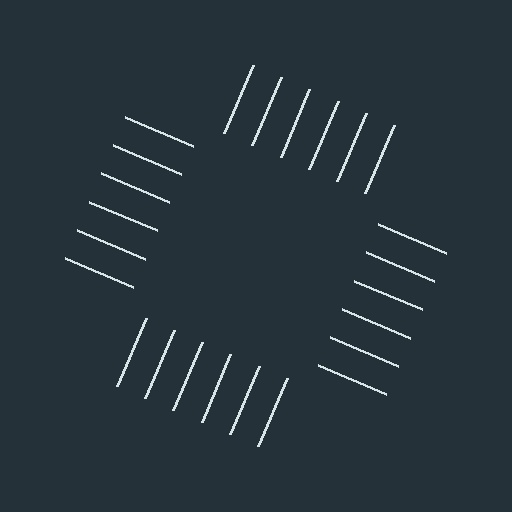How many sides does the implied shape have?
4 sides — the line-ends trace a square.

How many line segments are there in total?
24 — 6 along each of the 4 edges.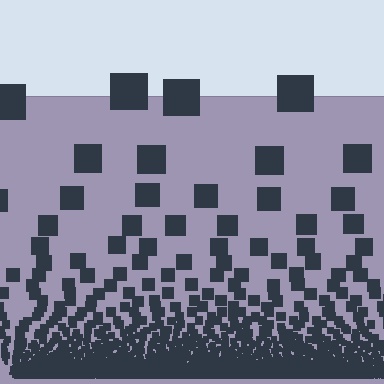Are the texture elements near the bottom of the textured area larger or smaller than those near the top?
Smaller. The gradient is inverted — elements near the bottom are smaller and denser.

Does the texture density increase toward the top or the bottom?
Density increases toward the bottom.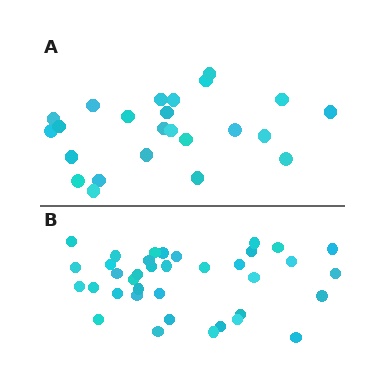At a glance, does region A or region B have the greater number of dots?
Region B (the bottom region) has more dots.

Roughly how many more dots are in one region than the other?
Region B has approximately 15 more dots than region A.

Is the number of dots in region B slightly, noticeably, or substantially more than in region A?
Region B has substantially more. The ratio is roughly 1.5 to 1.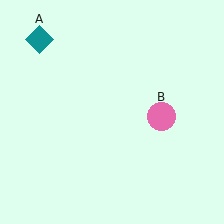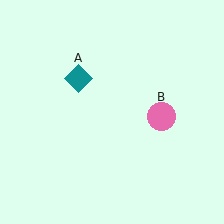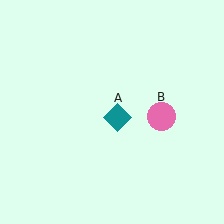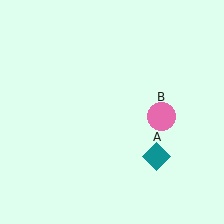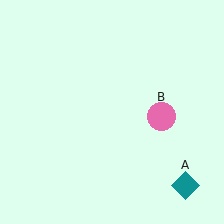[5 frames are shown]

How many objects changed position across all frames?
1 object changed position: teal diamond (object A).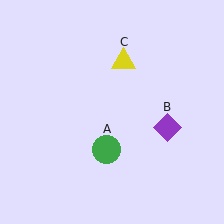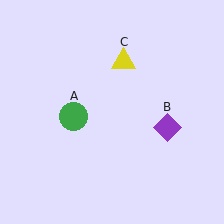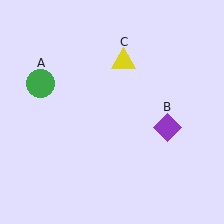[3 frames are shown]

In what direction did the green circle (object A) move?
The green circle (object A) moved up and to the left.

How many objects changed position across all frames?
1 object changed position: green circle (object A).